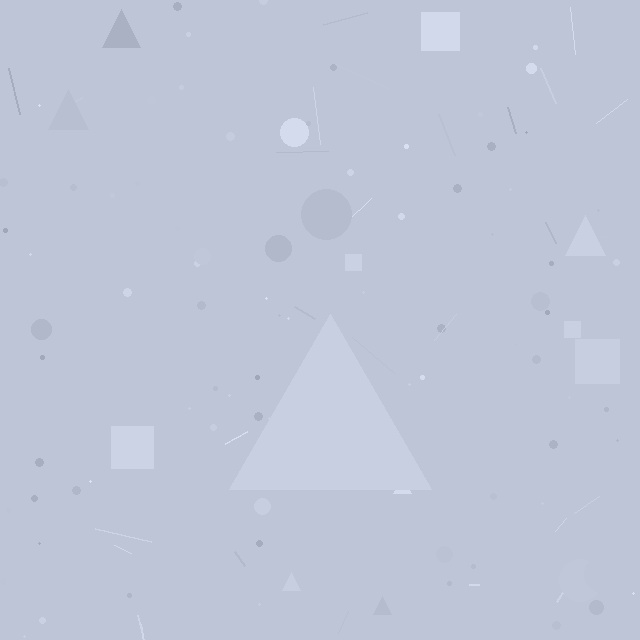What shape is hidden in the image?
A triangle is hidden in the image.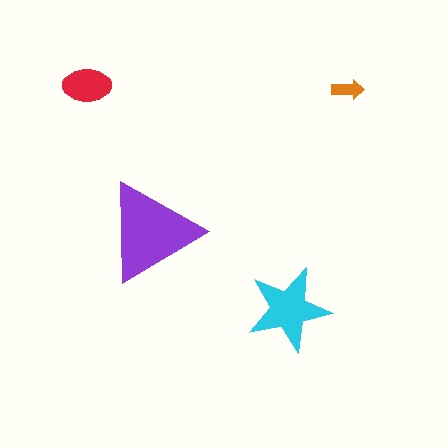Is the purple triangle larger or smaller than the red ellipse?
Larger.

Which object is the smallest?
The orange arrow.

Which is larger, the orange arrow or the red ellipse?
The red ellipse.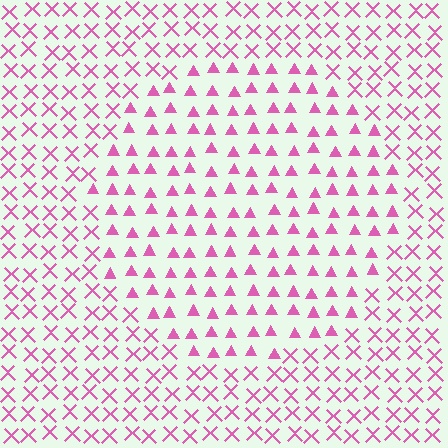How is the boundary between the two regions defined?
The boundary is defined by a change in element shape: triangles inside vs. X marks outside. All elements share the same color and spacing.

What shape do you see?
I see a circle.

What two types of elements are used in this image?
The image uses triangles inside the circle region and X marks outside it.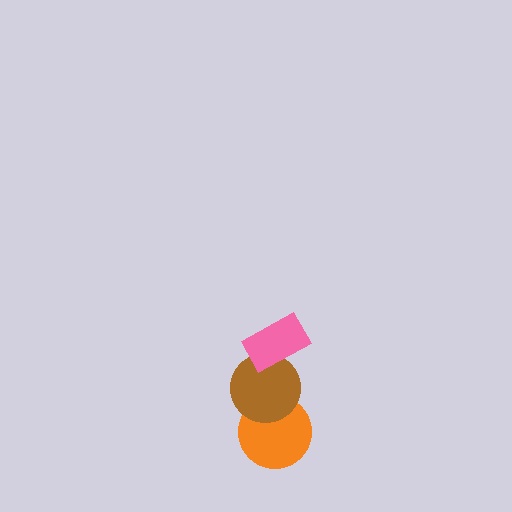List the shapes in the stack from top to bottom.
From top to bottom: the pink rectangle, the brown circle, the orange circle.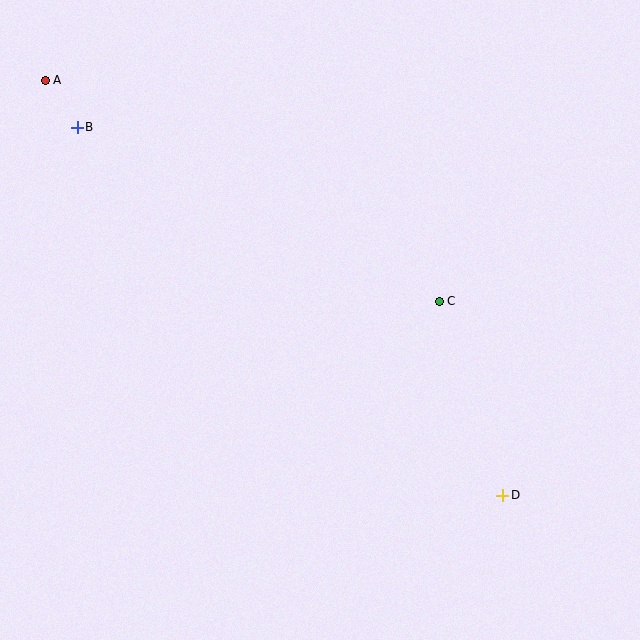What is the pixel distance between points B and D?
The distance between B and D is 563 pixels.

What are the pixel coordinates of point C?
Point C is at (439, 301).